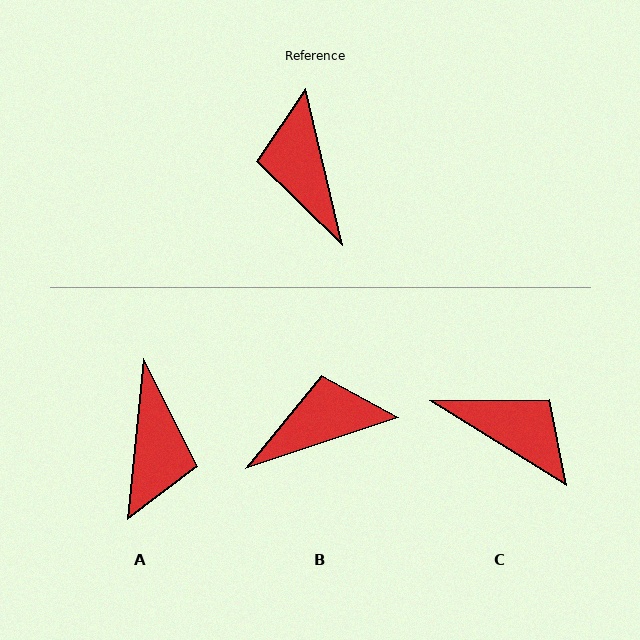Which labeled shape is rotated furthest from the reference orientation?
A, about 161 degrees away.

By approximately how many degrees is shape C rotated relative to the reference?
Approximately 135 degrees clockwise.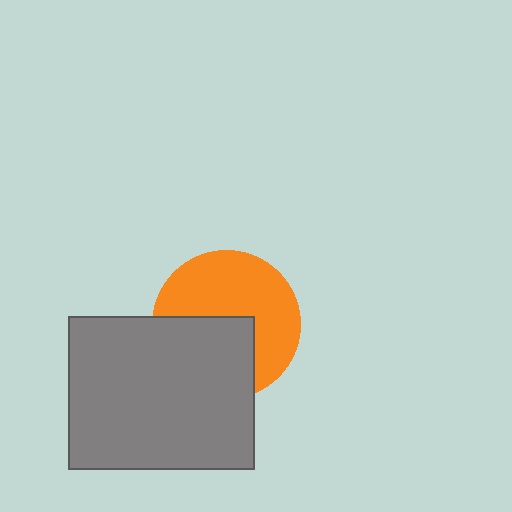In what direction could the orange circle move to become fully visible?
The orange circle could move up. That would shift it out from behind the gray rectangle entirely.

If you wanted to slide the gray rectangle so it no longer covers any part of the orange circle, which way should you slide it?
Slide it down — that is the most direct way to separate the two shapes.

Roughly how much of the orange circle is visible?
About half of it is visible (roughly 58%).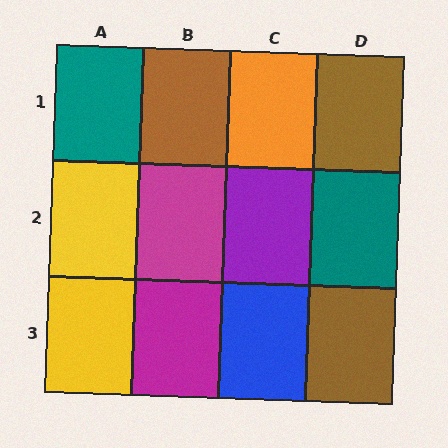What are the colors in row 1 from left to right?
Teal, brown, orange, brown.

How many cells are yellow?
2 cells are yellow.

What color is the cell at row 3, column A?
Yellow.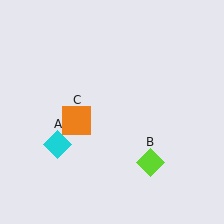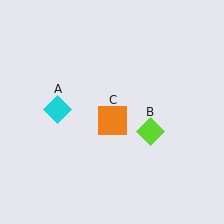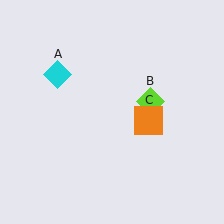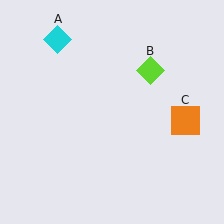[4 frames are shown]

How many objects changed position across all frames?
3 objects changed position: cyan diamond (object A), lime diamond (object B), orange square (object C).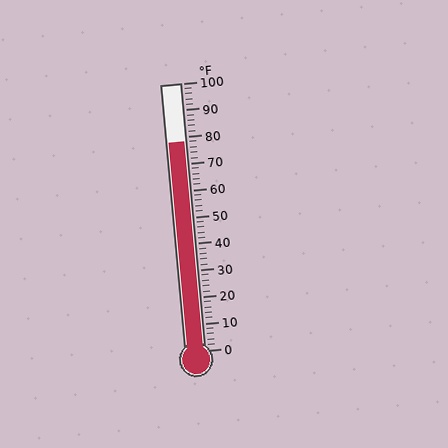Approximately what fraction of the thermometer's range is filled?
The thermometer is filled to approximately 80% of its range.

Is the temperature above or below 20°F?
The temperature is above 20°F.